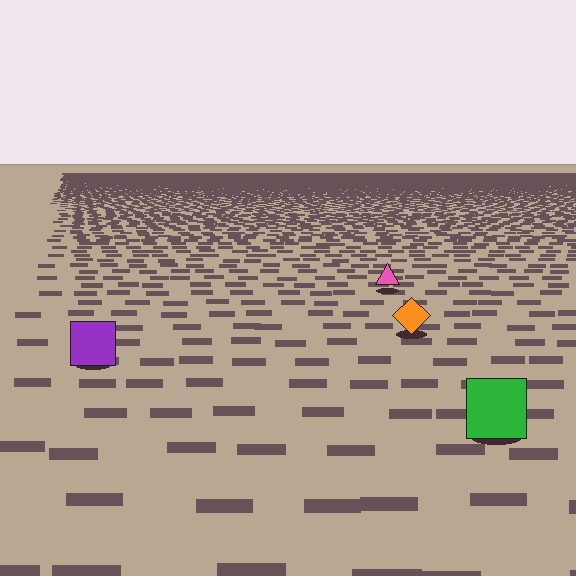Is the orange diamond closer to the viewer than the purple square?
No. The purple square is closer — you can tell from the texture gradient: the ground texture is coarser near it.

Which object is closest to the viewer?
The green square is closest. The texture marks near it are larger and more spread out.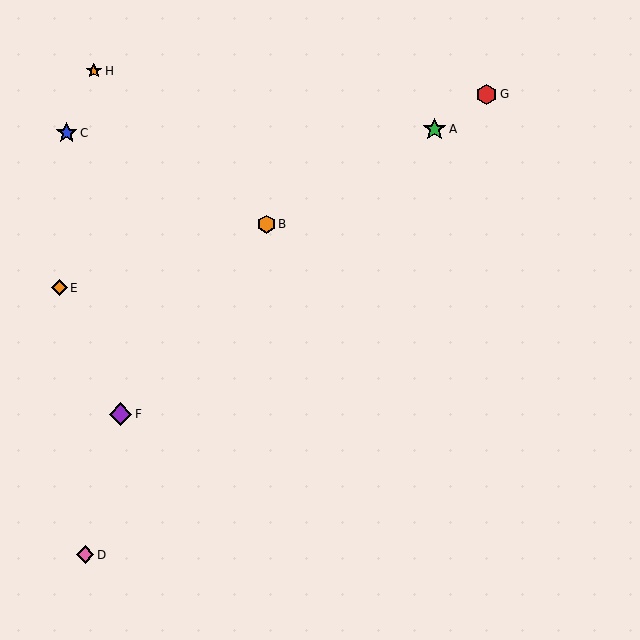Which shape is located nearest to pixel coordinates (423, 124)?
The green star (labeled A) at (435, 129) is nearest to that location.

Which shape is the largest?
The purple diamond (labeled F) is the largest.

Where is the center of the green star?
The center of the green star is at (435, 129).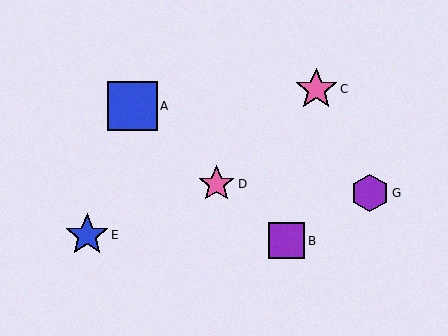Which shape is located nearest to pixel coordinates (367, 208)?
The purple hexagon (labeled G) at (370, 193) is nearest to that location.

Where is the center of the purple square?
The center of the purple square is at (287, 241).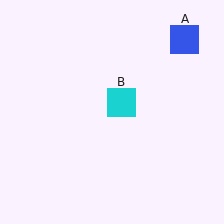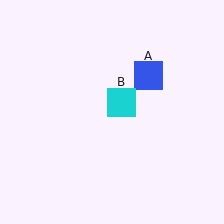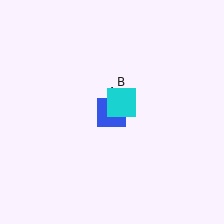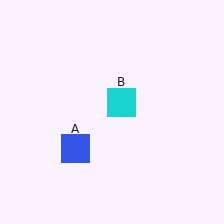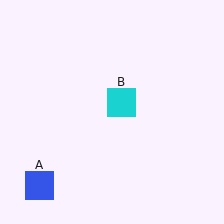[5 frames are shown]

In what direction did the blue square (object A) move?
The blue square (object A) moved down and to the left.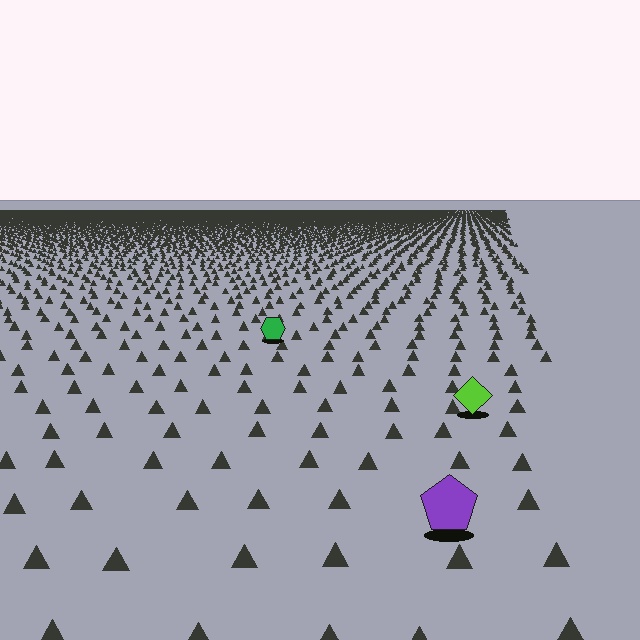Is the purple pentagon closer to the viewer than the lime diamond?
Yes. The purple pentagon is closer — you can tell from the texture gradient: the ground texture is coarser near it.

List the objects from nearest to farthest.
From nearest to farthest: the purple pentagon, the lime diamond, the green hexagon.